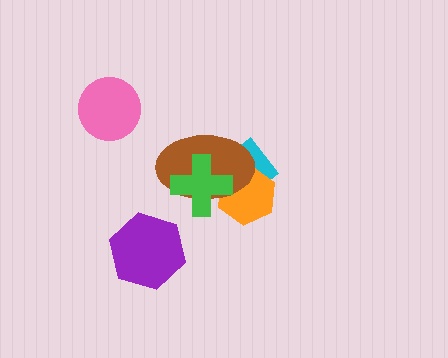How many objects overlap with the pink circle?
0 objects overlap with the pink circle.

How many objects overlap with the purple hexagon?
0 objects overlap with the purple hexagon.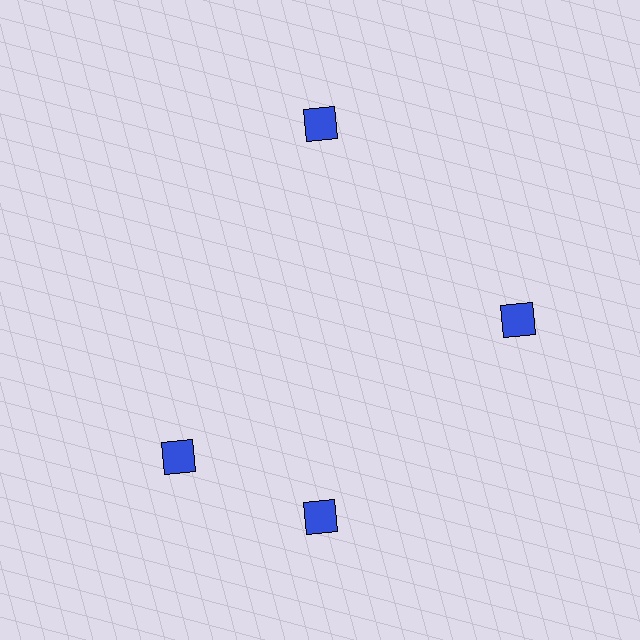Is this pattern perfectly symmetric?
No. The 4 blue diamonds are arranged in a ring, but one element near the 9 o'clock position is rotated out of alignment along the ring, breaking the 4-fold rotational symmetry.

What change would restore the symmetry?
The symmetry would be restored by rotating it back into even spacing with its neighbors so that all 4 diamonds sit at equal angles and equal distance from the center.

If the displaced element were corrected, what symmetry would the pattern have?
It would have 4-fold rotational symmetry — the pattern would map onto itself every 90 degrees.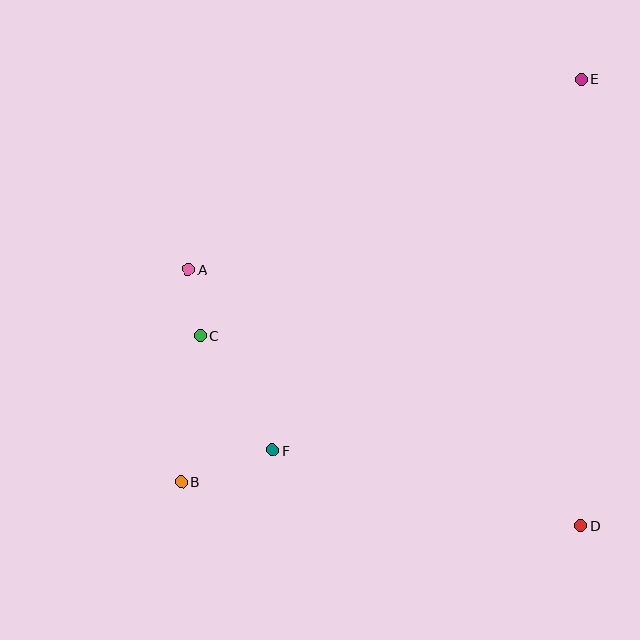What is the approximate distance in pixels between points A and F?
The distance between A and F is approximately 199 pixels.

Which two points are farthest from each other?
Points B and E are farthest from each other.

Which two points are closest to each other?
Points A and C are closest to each other.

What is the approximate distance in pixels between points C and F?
The distance between C and F is approximately 136 pixels.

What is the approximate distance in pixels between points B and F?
The distance between B and F is approximately 96 pixels.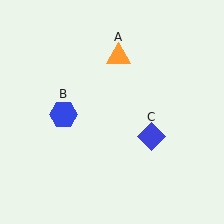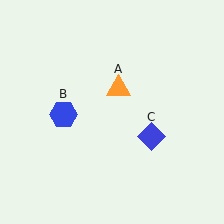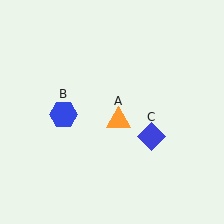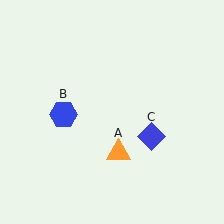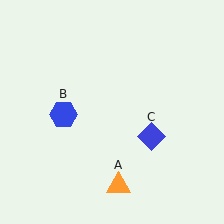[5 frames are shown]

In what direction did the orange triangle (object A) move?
The orange triangle (object A) moved down.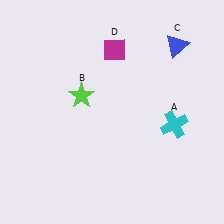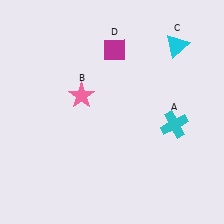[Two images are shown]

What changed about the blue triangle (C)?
In Image 1, C is blue. In Image 2, it changed to cyan.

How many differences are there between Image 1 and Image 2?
There are 2 differences between the two images.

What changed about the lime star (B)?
In Image 1, B is lime. In Image 2, it changed to pink.